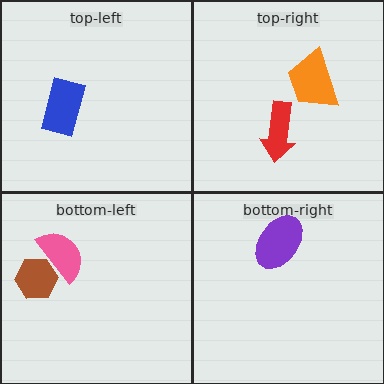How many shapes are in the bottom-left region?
2.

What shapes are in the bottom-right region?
The purple ellipse.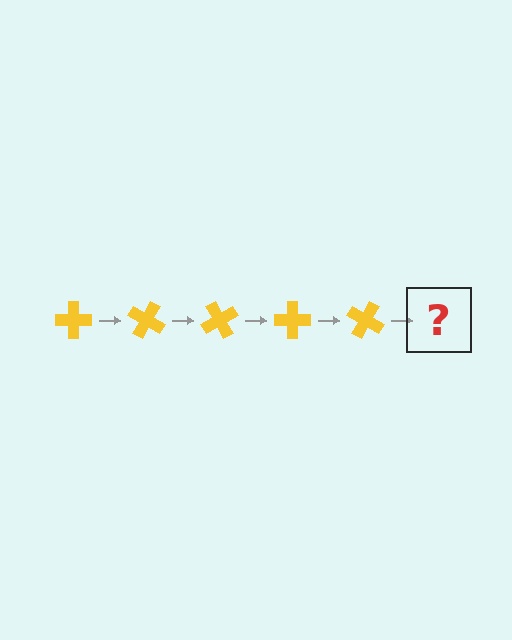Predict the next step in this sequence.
The next step is a yellow cross rotated 150 degrees.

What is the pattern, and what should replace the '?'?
The pattern is that the cross rotates 30 degrees each step. The '?' should be a yellow cross rotated 150 degrees.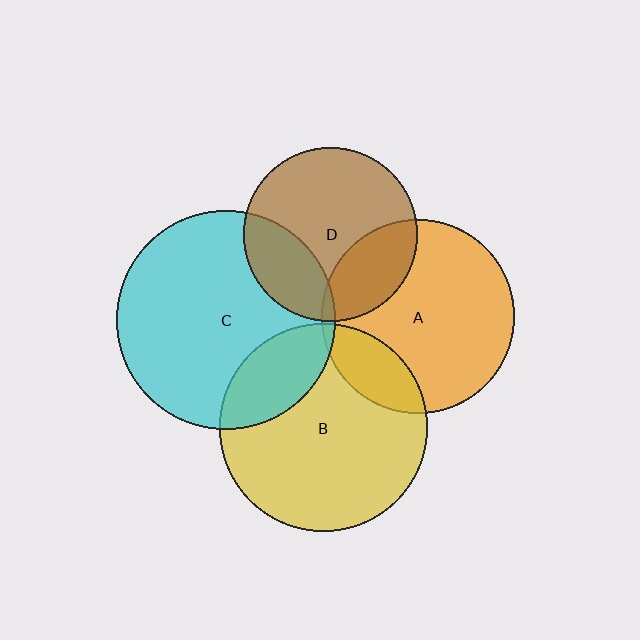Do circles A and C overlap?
Yes.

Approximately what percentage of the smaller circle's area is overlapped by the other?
Approximately 5%.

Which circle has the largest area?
Circle C (cyan).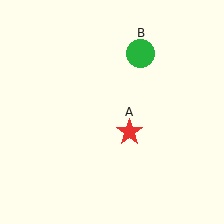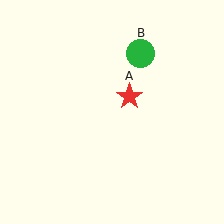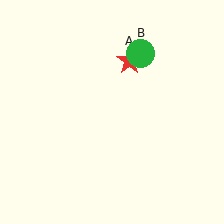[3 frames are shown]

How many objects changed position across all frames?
1 object changed position: red star (object A).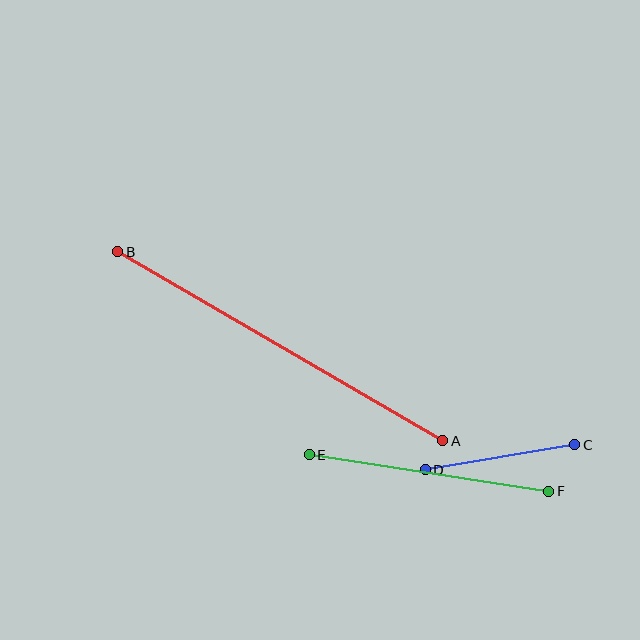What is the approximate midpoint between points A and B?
The midpoint is at approximately (280, 346) pixels.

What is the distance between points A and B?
The distance is approximately 376 pixels.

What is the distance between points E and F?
The distance is approximately 242 pixels.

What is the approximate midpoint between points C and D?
The midpoint is at approximately (500, 457) pixels.